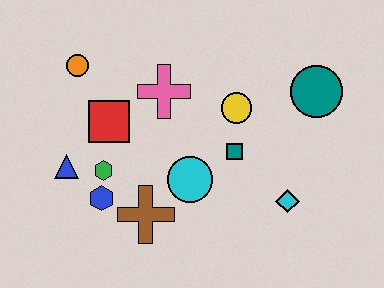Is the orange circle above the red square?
Yes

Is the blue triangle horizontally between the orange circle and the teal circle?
No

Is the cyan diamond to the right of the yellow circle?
Yes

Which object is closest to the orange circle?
The red square is closest to the orange circle.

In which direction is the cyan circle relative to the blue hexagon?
The cyan circle is to the right of the blue hexagon.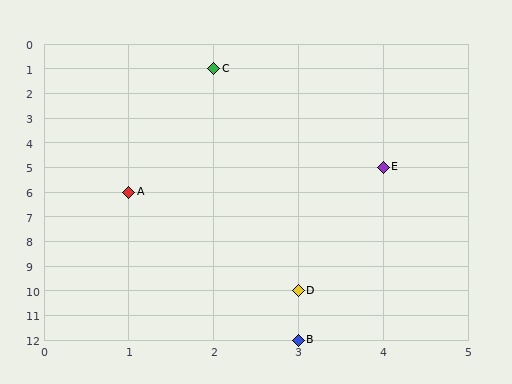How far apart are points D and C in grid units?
Points D and C are 1 column and 9 rows apart (about 9.1 grid units diagonally).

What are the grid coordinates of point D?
Point D is at grid coordinates (3, 10).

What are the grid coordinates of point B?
Point B is at grid coordinates (3, 12).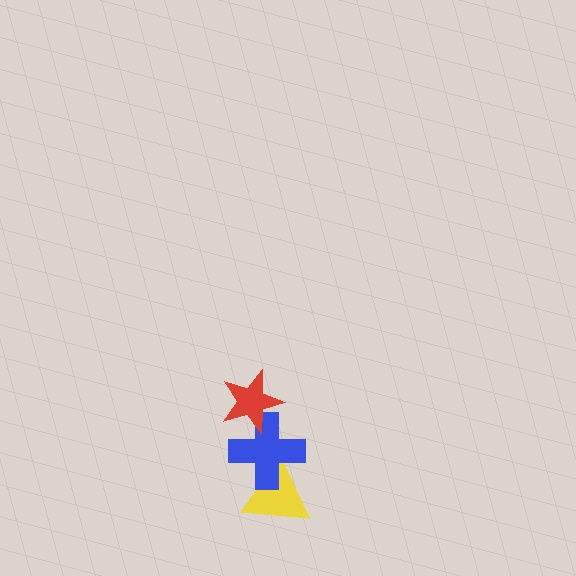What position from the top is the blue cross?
The blue cross is 2nd from the top.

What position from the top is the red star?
The red star is 1st from the top.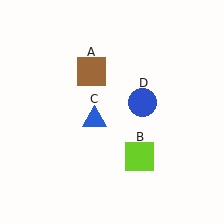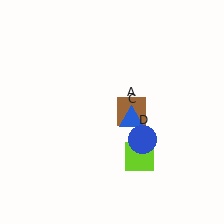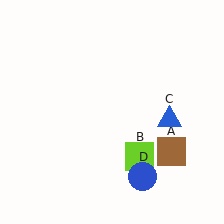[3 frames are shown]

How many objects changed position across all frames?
3 objects changed position: brown square (object A), blue triangle (object C), blue circle (object D).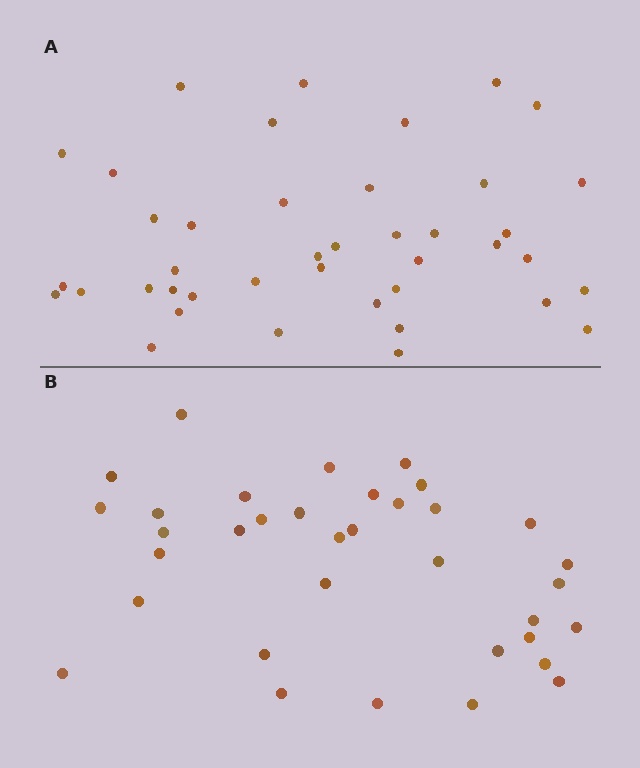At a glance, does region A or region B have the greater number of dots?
Region A (the top region) has more dots.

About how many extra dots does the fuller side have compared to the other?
Region A has about 6 more dots than region B.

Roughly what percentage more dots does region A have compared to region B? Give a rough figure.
About 15% more.